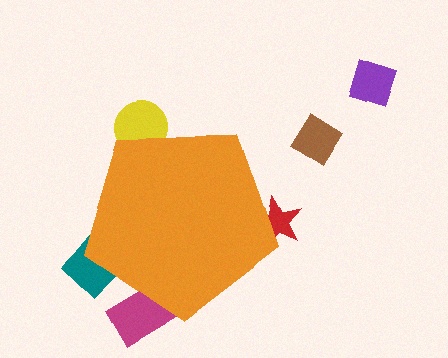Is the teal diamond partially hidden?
Yes, the teal diamond is partially hidden behind the orange pentagon.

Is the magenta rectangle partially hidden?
Yes, the magenta rectangle is partially hidden behind the orange pentagon.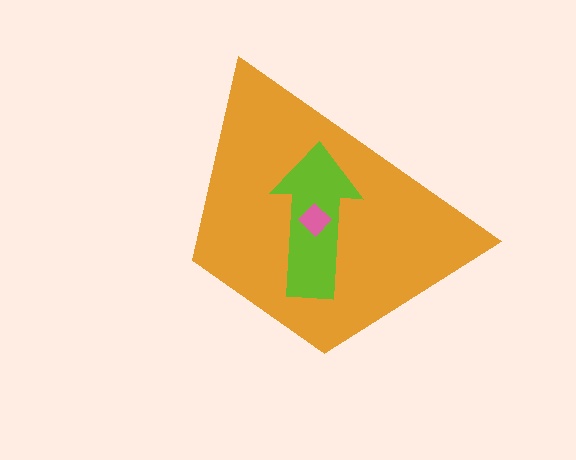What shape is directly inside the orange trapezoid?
The lime arrow.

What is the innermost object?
The pink diamond.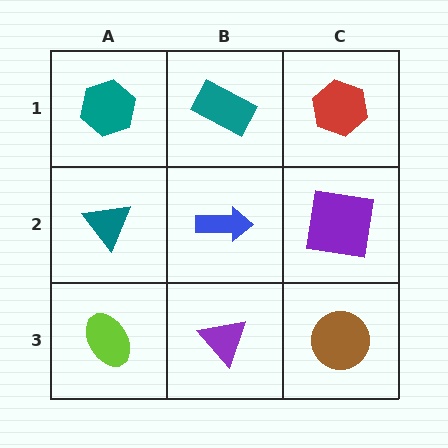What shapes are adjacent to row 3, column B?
A blue arrow (row 2, column B), a lime ellipse (row 3, column A), a brown circle (row 3, column C).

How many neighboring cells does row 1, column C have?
2.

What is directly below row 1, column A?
A teal triangle.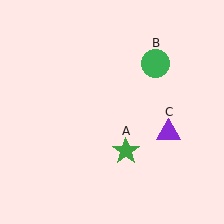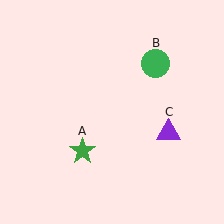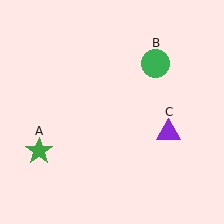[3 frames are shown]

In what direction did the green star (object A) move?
The green star (object A) moved left.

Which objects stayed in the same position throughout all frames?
Green circle (object B) and purple triangle (object C) remained stationary.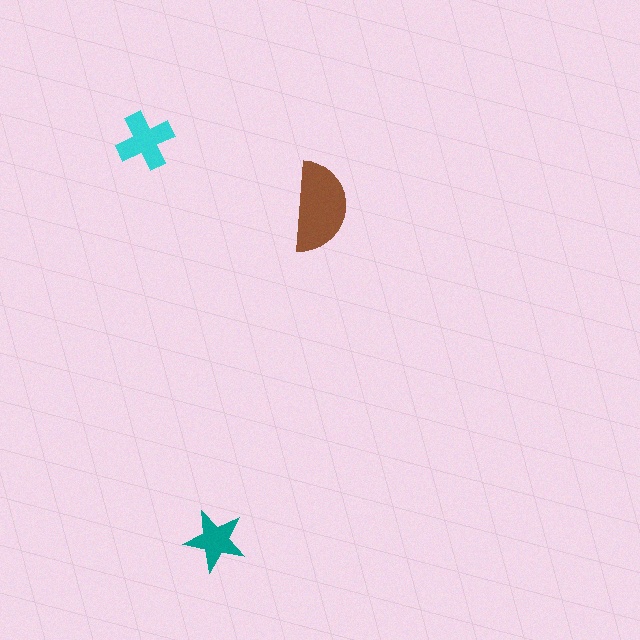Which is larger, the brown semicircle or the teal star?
The brown semicircle.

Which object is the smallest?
The teal star.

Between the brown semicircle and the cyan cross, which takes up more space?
The brown semicircle.